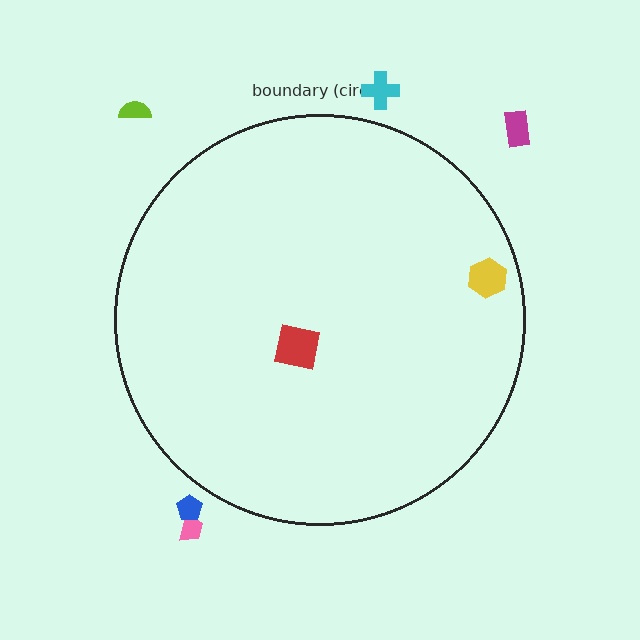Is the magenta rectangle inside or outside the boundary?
Outside.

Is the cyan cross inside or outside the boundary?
Outside.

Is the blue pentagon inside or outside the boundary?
Outside.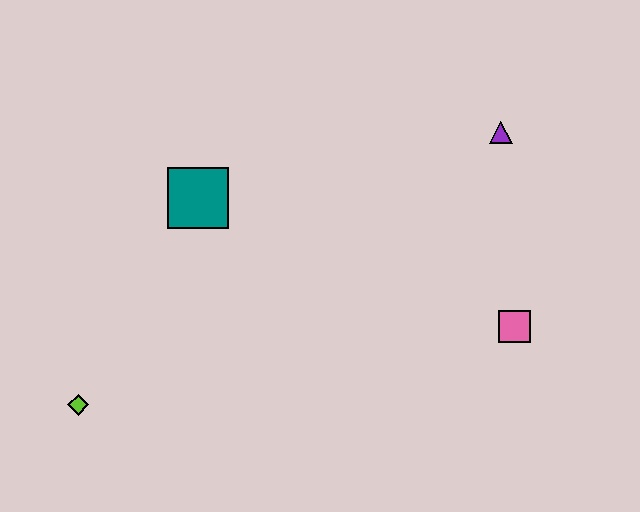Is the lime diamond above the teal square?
No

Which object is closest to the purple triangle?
The pink square is closest to the purple triangle.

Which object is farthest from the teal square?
The pink square is farthest from the teal square.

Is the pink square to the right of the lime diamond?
Yes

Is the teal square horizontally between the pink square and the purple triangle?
No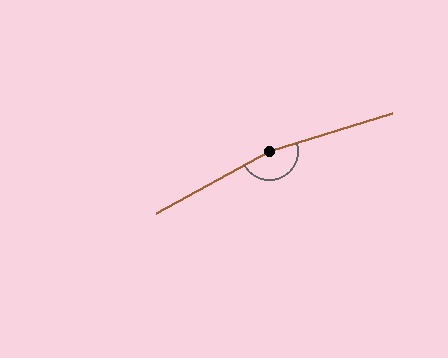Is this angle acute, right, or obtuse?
It is obtuse.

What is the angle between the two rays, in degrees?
Approximately 168 degrees.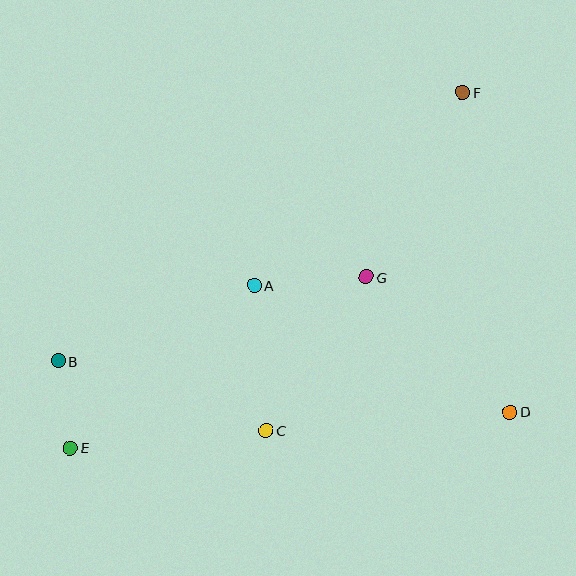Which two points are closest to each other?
Points B and E are closest to each other.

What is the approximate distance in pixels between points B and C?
The distance between B and C is approximately 219 pixels.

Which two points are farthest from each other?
Points E and F are farthest from each other.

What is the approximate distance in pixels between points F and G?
The distance between F and G is approximately 208 pixels.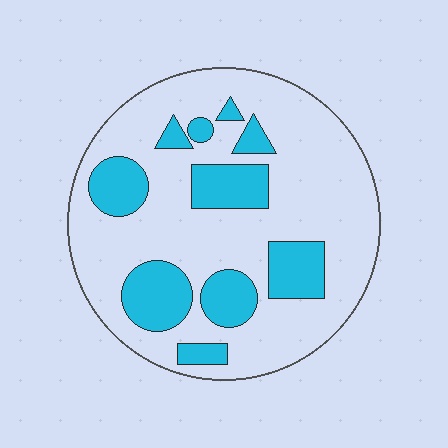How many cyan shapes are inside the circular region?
10.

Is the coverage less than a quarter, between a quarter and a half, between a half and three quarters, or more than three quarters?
Between a quarter and a half.